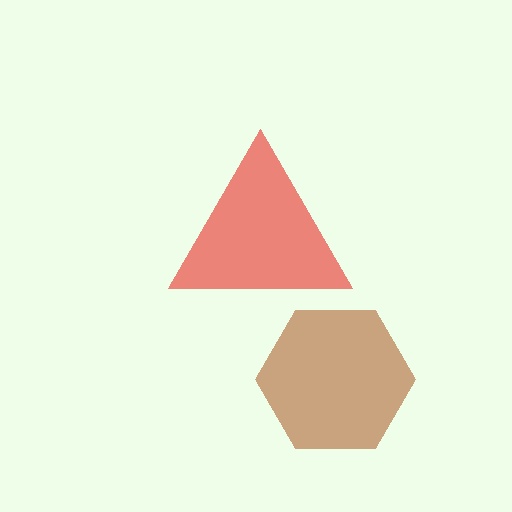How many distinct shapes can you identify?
There are 2 distinct shapes: a brown hexagon, a red triangle.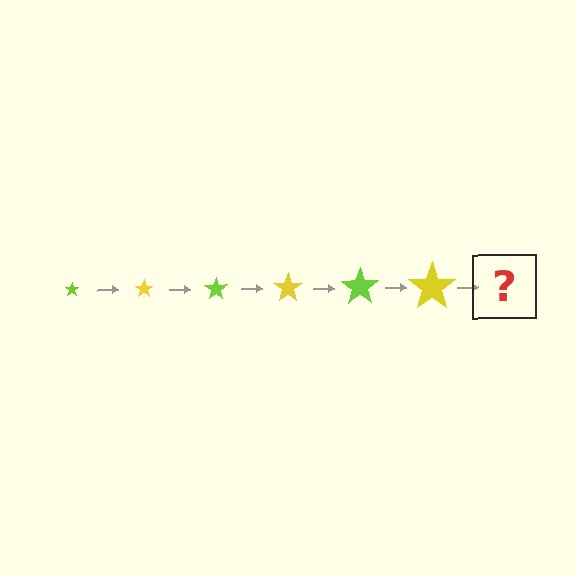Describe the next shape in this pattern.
It should be a lime star, larger than the previous one.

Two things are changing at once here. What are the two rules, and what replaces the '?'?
The two rules are that the star grows larger each step and the color cycles through lime and yellow. The '?' should be a lime star, larger than the previous one.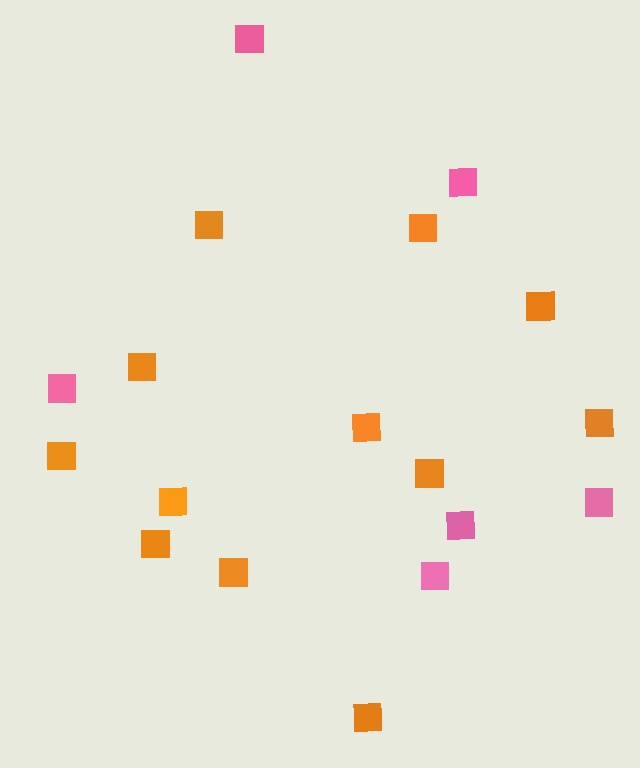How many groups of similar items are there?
There are 2 groups: one group of orange squares (12) and one group of pink squares (6).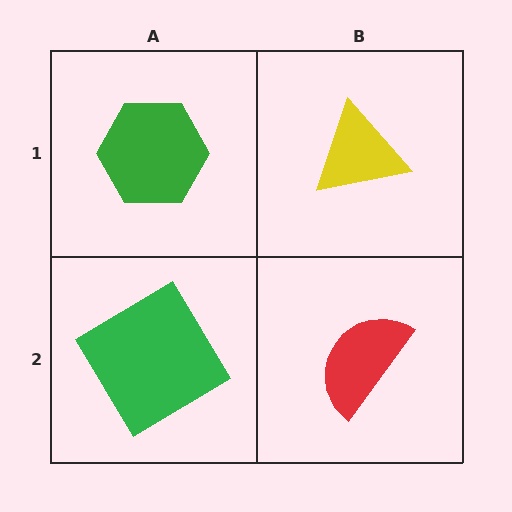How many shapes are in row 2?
2 shapes.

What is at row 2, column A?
A green diamond.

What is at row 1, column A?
A green hexagon.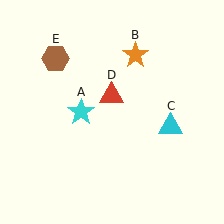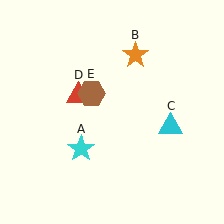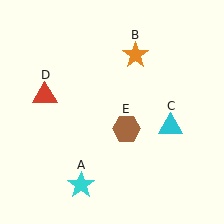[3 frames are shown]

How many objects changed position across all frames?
3 objects changed position: cyan star (object A), red triangle (object D), brown hexagon (object E).